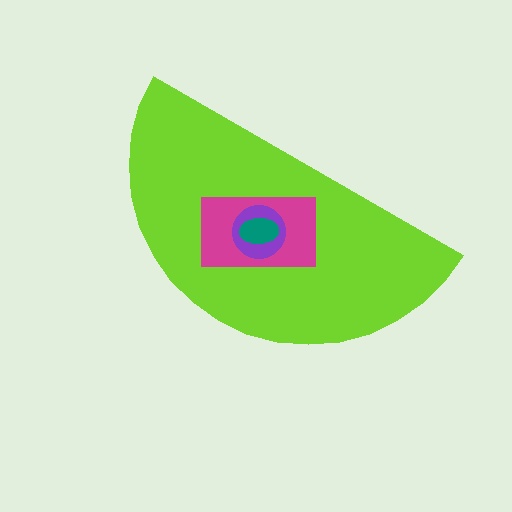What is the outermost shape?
The lime semicircle.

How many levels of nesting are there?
4.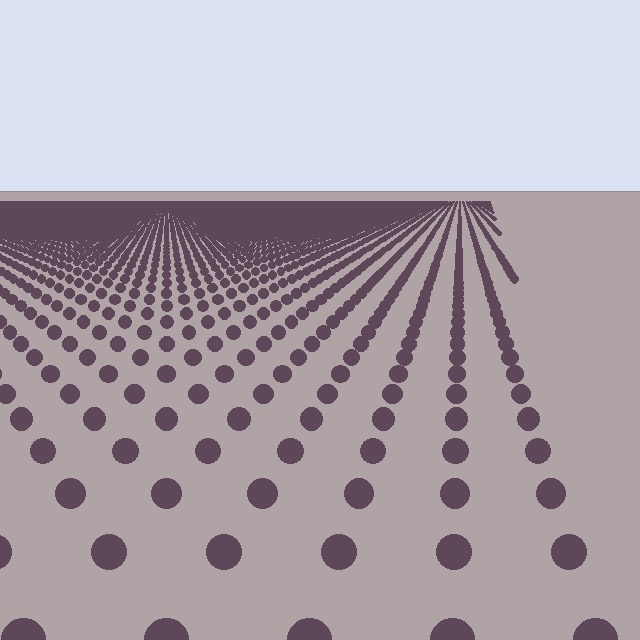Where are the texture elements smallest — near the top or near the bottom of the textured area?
Near the top.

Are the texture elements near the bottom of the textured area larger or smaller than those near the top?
Larger. Near the bottom, elements are closer to the viewer and appear at a bigger on-screen size.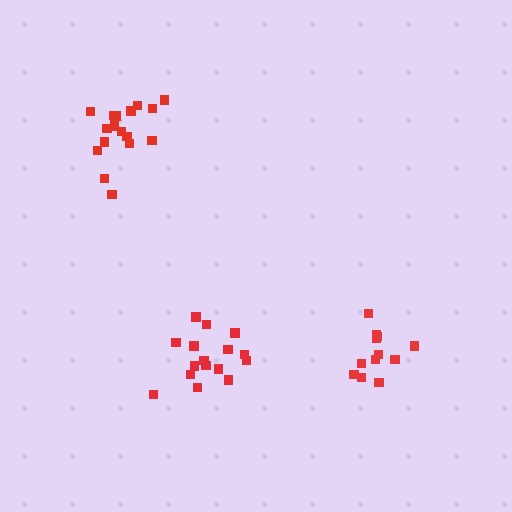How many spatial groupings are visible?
There are 3 spatial groupings.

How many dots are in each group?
Group 1: 13 dots, Group 2: 18 dots, Group 3: 16 dots (47 total).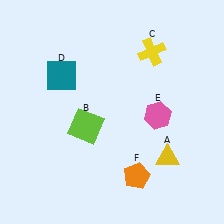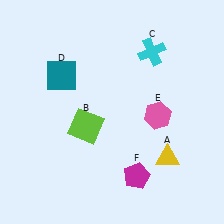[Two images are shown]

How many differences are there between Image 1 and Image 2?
There are 2 differences between the two images.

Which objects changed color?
C changed from yellow to cyan. F changed from orange to magenta.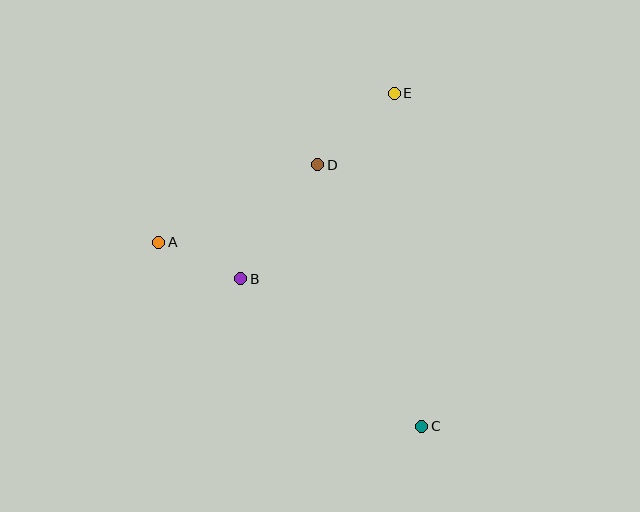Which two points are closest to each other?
Points A and B are closest to each other.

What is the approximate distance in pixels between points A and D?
The distance between A and D is approximately 177 pixels.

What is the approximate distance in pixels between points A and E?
The distance between A and E is approximately 278 pixels.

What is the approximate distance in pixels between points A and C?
The distance between A and C is approximately 321 pixels.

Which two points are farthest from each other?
Points C and E are farthest from each other.